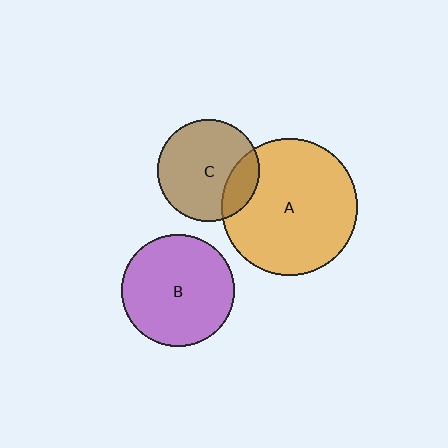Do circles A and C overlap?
Yes.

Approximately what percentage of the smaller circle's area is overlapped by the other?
Approximately 20%.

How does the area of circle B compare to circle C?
Approximately 1.2 times.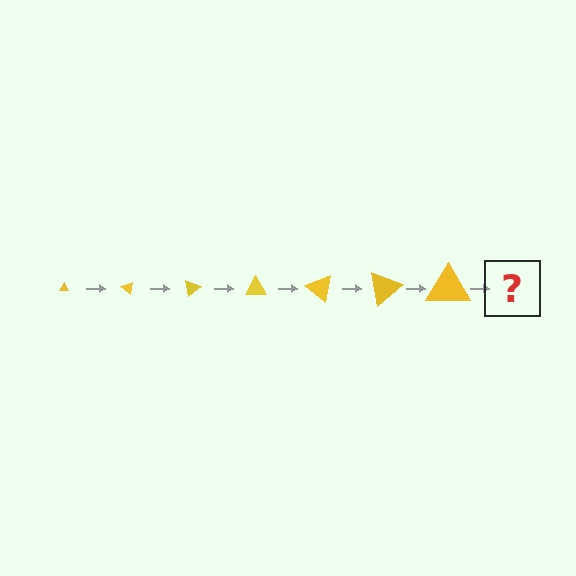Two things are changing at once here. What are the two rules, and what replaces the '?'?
The two rules are that the triangle grows larger each step and it rotates 40 degrees each step. The '?' should be a triangle, larger than the previous one and rotated 280 degrees from the start.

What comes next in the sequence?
The next element should be a triangle, larger than the previous one and rotated 280 degrees from the start.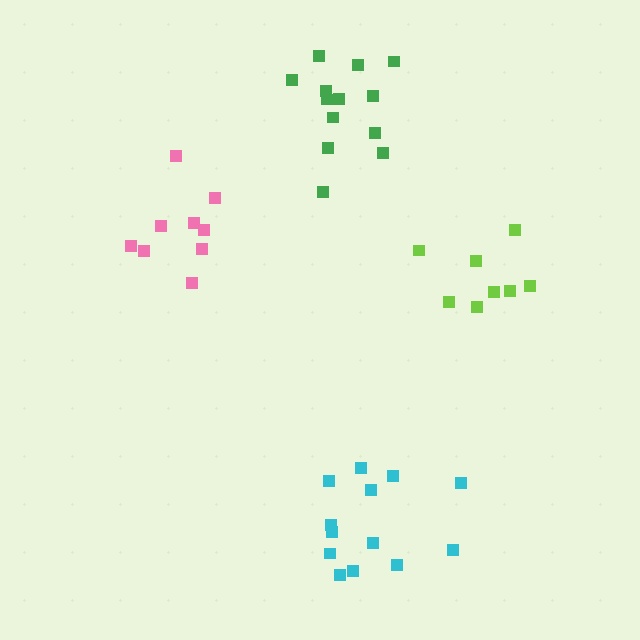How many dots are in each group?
Group 1: 8 dots, Group 2: 13 dots, Group 3: 13 dots, Group 4: 9 dots (43 total).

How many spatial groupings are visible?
There are 4 spatial groupings.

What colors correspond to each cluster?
The clusters are colored: lime, cyan, green, pink.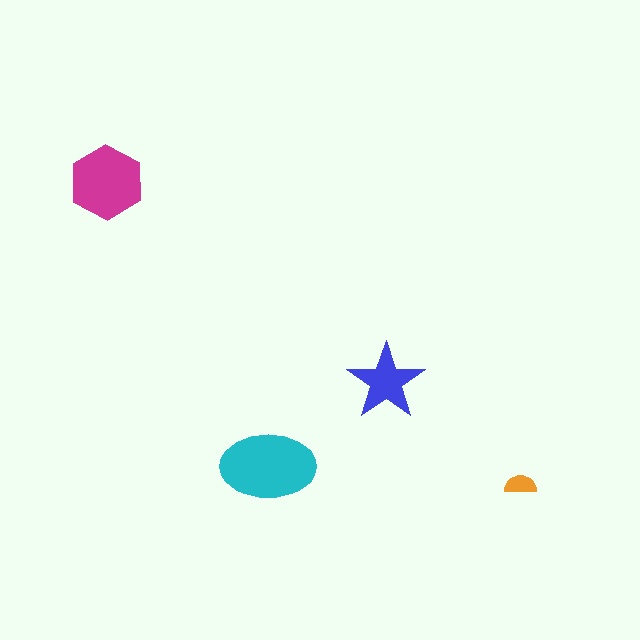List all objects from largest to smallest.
The cyan ellipse, the magenta hexagon, the blue star, the orange semicircle.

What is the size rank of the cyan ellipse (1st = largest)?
1st.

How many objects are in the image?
There are 4 objects in the image.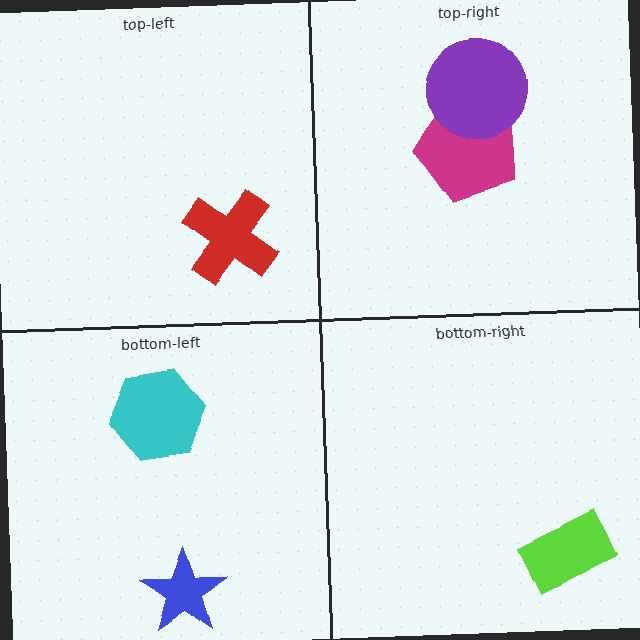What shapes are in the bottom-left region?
The blue star, the cyan hexagon.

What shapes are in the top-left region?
The red cross.